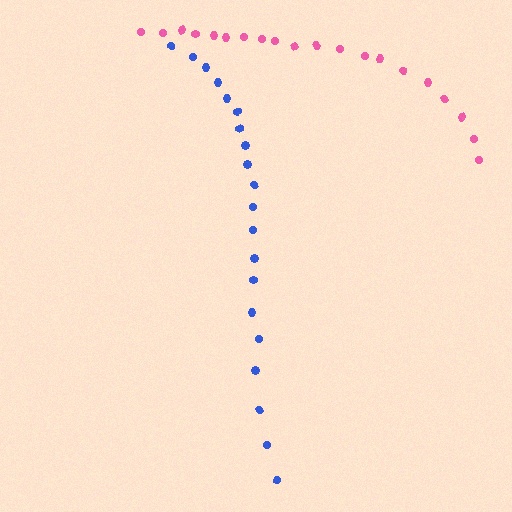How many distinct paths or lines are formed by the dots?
There are 2 distinct paths.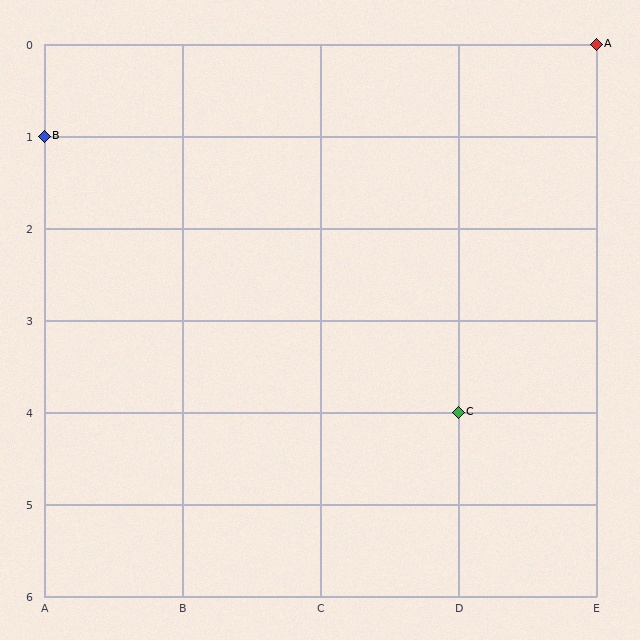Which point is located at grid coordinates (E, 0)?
Point A is at (E, 0).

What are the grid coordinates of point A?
Point A is at grid coordinates (E, 0).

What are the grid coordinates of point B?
Point B is at grid coordinates (A, 1).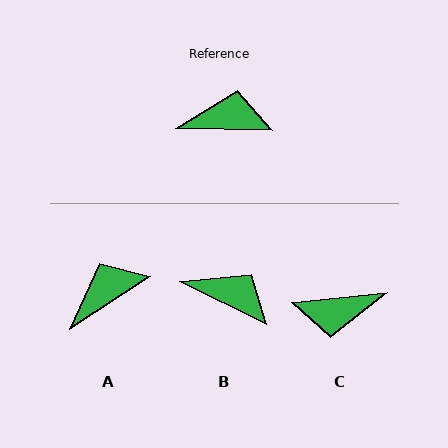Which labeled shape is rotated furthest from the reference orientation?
C, about 173 degrees away.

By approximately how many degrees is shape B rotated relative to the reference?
Approximately 25 degrees clockwise.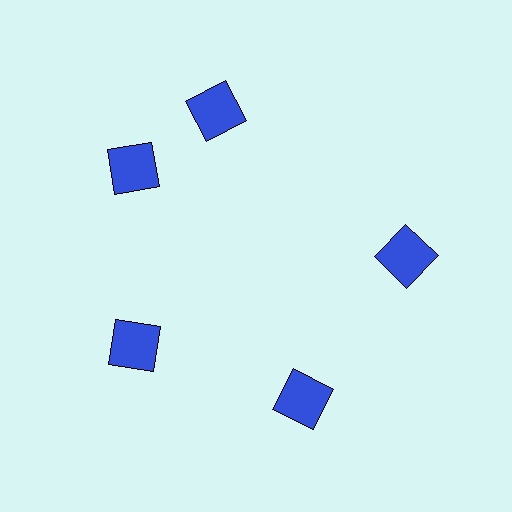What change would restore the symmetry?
The symmetry would be restored by rotating it back into even spacing with its neighbors so that all 5 squares sit at equal angles and equal distance from the center.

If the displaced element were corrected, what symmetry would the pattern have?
It would have 5-fold rotational symmetry — the pattern would map onto itself every 72 degrees.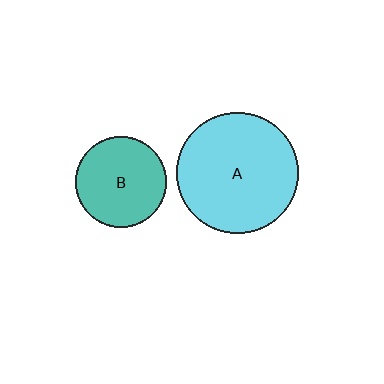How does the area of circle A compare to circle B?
Approximately 1.8 times.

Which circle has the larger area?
Circle A (cyan).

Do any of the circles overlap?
No, none of the circles overlap.